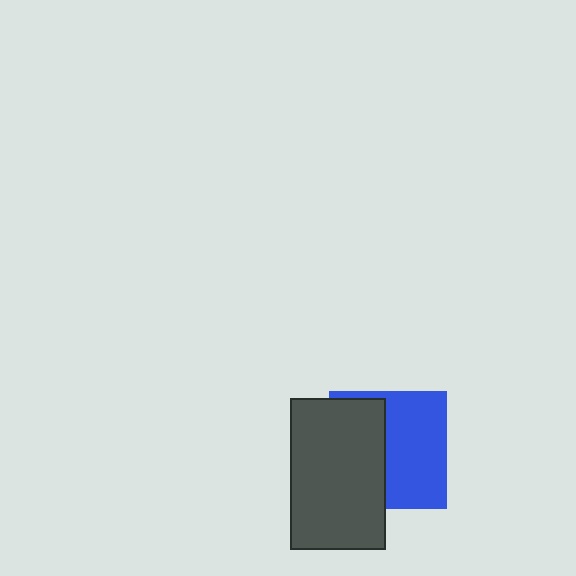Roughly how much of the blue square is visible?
About half of it is visible (roughly 55%).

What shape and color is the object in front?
The object in front is a dark gray rectangle.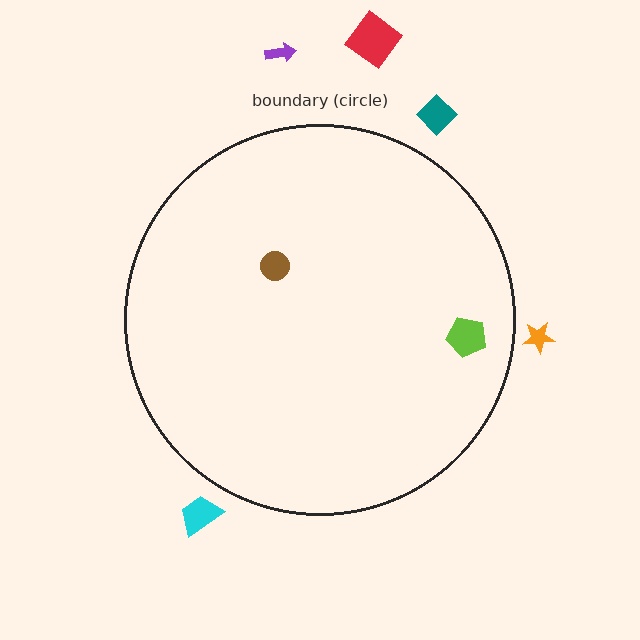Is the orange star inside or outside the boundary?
Outside.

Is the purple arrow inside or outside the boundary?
Outside.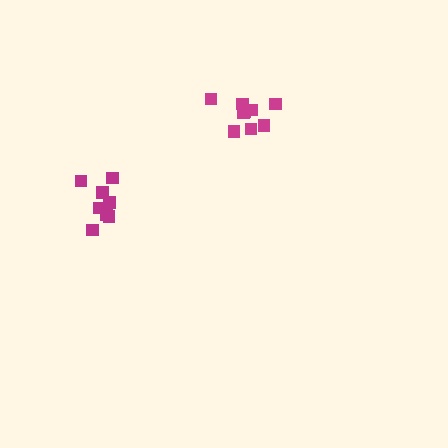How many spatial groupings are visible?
There are 2 spatial groupings.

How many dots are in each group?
Group 1: 8 dots, Group 2: 9 dots (17 total).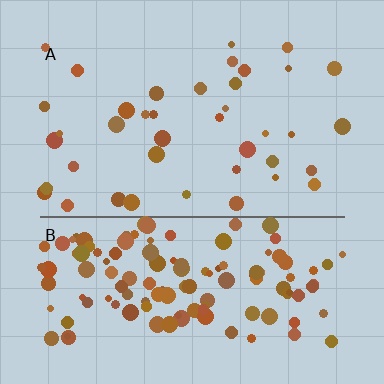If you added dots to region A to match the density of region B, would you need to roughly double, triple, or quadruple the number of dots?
Approximately triple.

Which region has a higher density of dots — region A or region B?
B (the bottom).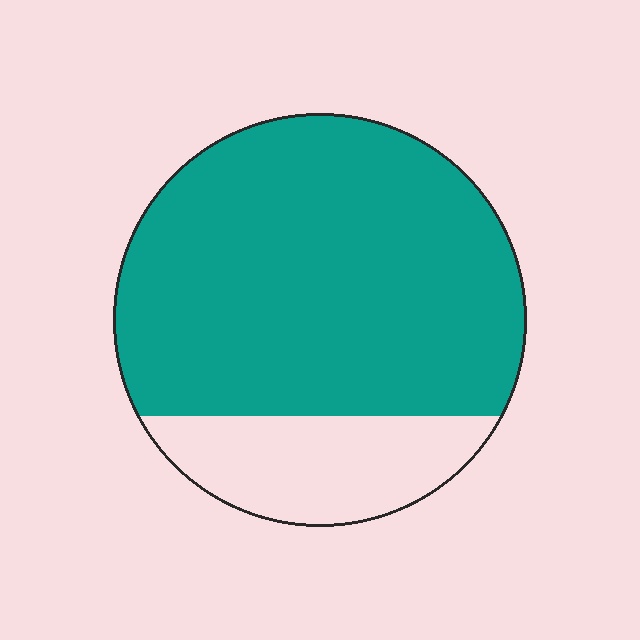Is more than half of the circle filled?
Yes.